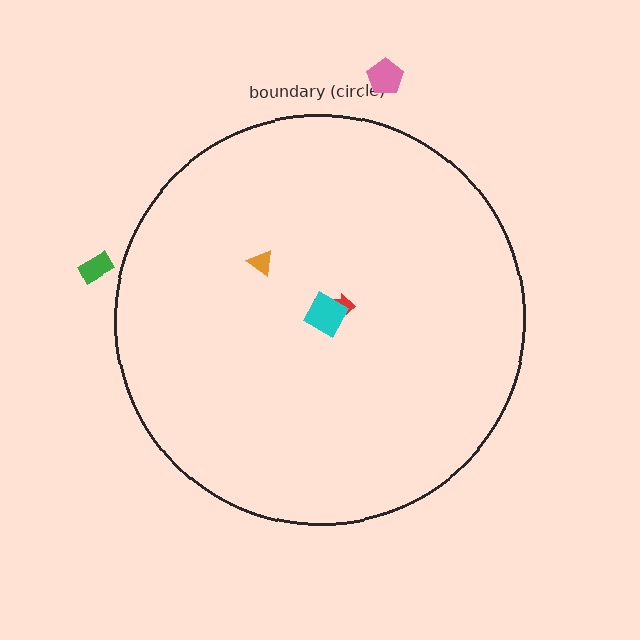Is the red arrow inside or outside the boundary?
Inside.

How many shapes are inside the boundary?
3 inside, 2 outside.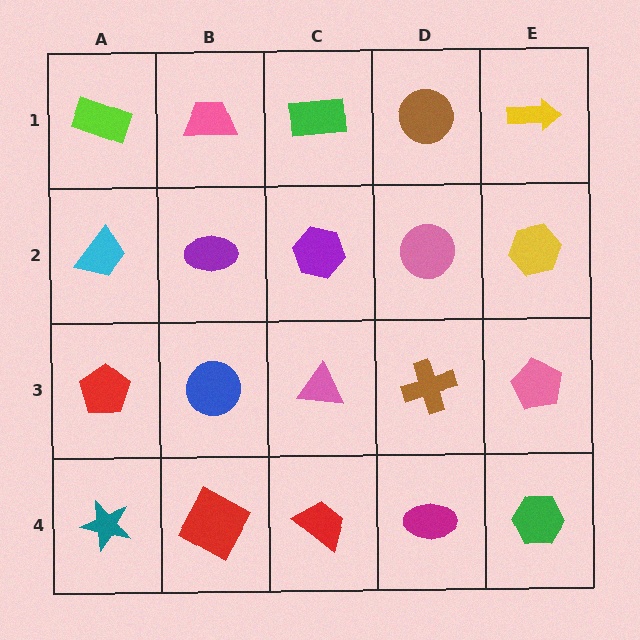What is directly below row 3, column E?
A green hexagon.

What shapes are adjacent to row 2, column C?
A green rectangle (row 1, column C), a pink triangle (row 3, column C), a purple ellipse (row 2, column B), a pink circle (row 2, column D).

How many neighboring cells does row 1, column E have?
2.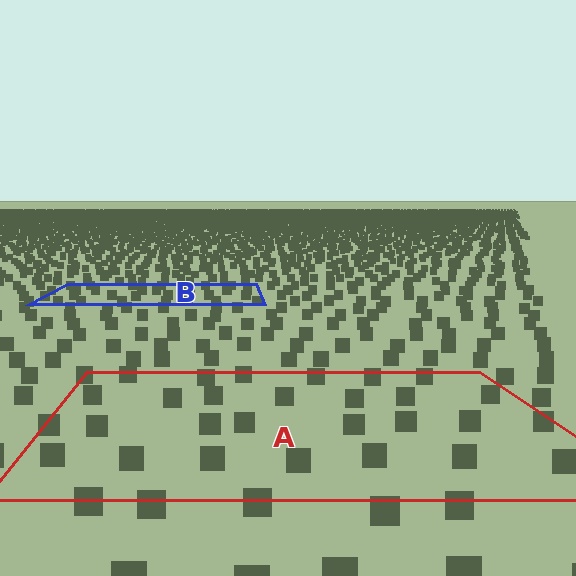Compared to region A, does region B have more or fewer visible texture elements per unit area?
Region B has more texture elements per unit area — they are packed more densely because it is farther away.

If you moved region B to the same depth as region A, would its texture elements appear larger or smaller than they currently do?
They would appear larger. At a closer depth, the same texture elements are projected at a bigger on-screen size.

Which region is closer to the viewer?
Region A is closer. The texture elements there are larger and more spread out.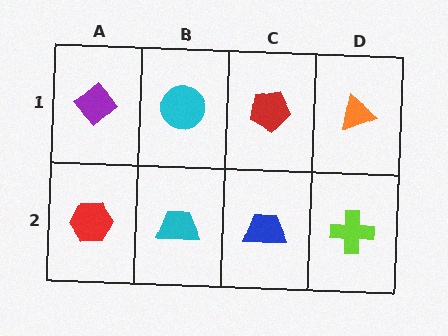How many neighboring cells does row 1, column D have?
2.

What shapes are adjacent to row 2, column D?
An orange triangle (row 1, column D), a blue trapezoid (row 2, column C).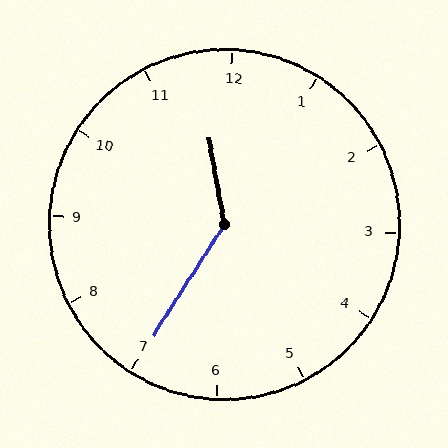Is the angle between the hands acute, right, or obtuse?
It is obtuse.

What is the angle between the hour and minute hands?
Approximately 138 degrees.